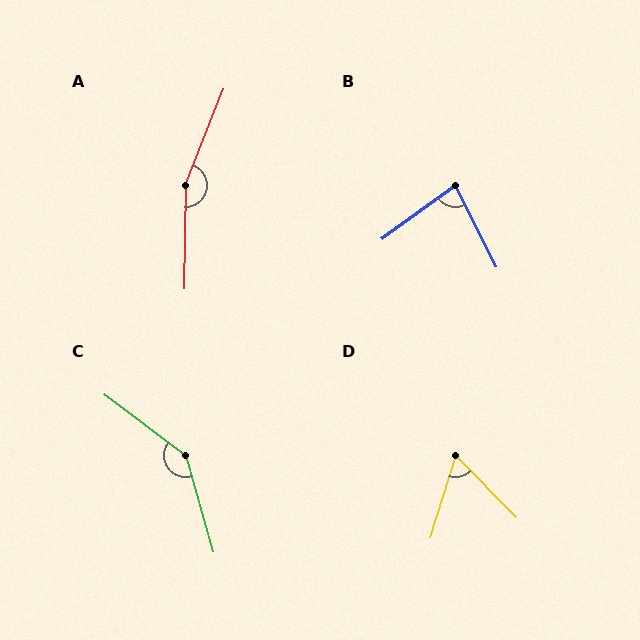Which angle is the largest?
A, at approximately 159 degrees.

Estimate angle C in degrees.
Approximately 143 degrees.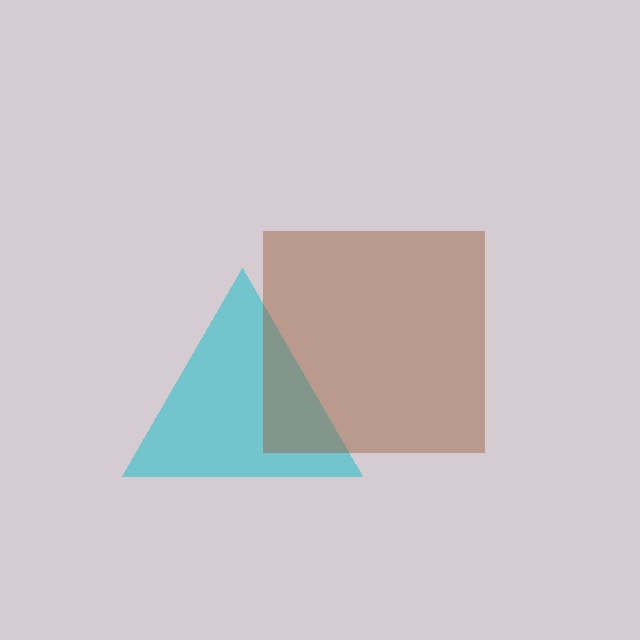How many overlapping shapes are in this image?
There are 2 overlapping shapes in the image.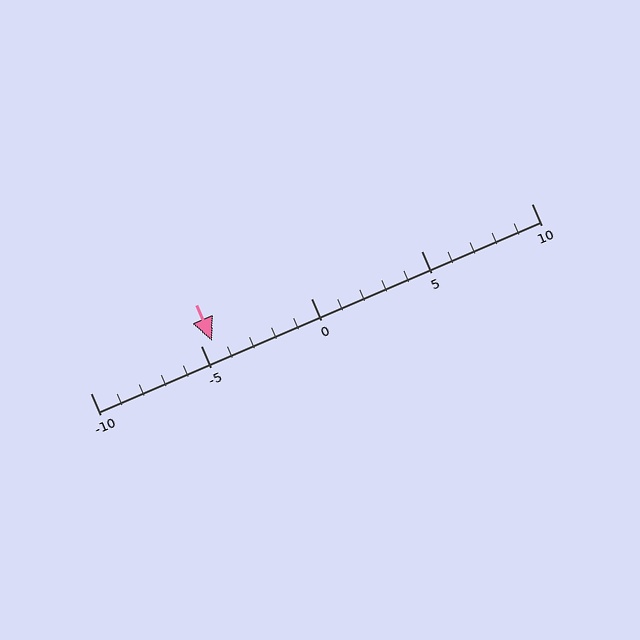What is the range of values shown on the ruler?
The ruler shows values from -10 to 10.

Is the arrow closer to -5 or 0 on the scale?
The arrow is closer to -5.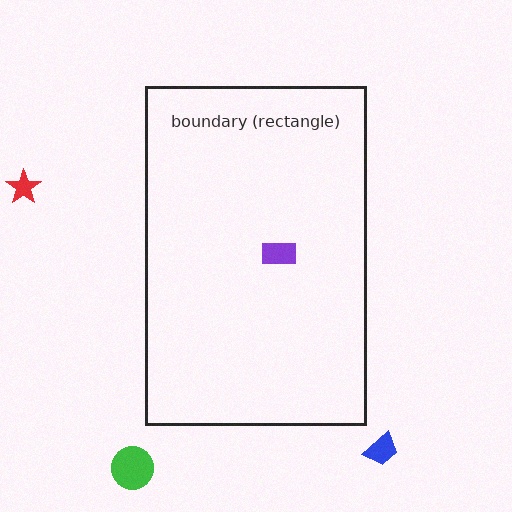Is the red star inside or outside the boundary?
Outside.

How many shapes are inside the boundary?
1 inside, 3 outside.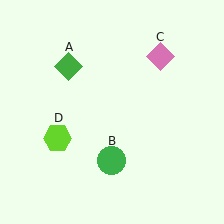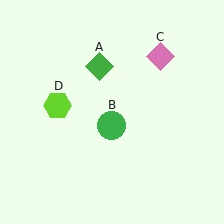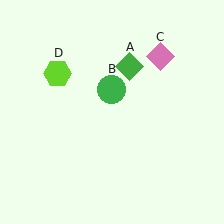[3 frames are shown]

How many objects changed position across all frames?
3 objects changed position: green diamond (object A), green circle (object B), lime hexagon (object D).